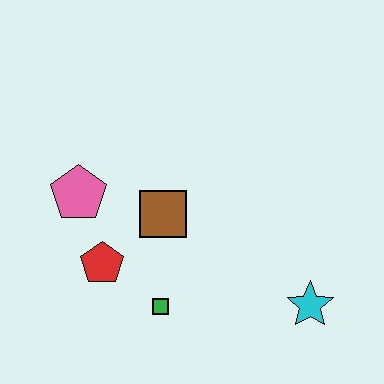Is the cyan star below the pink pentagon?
Yes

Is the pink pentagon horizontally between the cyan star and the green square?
No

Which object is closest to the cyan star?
The green square is closest to the cyan star.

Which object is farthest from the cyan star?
The pink pentagon is farthest from the cyan star.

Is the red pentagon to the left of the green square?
Yes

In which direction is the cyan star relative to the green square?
The cyan star is to the right of the green square.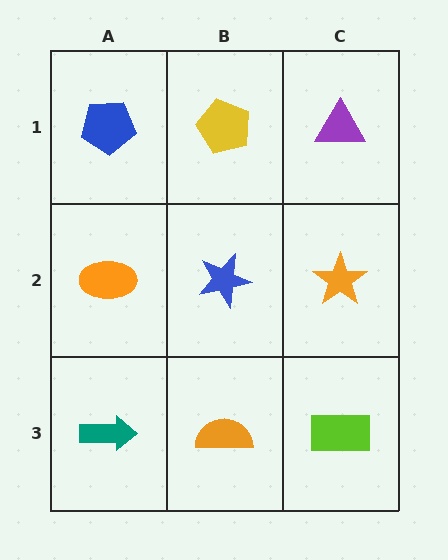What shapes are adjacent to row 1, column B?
A blue star (row 2, column B), a blue pentagon (row 1, column A), a purple triangle (row 1, column C).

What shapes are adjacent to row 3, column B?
A blue star (row 2, column B), a teal arrow (row 3, column A), a lime rectangle (row 3, column C).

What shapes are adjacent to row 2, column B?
A yellow pentagon (row 1, column B), an orange semicircle (row 3, column B), an orange ellipse (row 2, column A), an orange star (row 2, column C).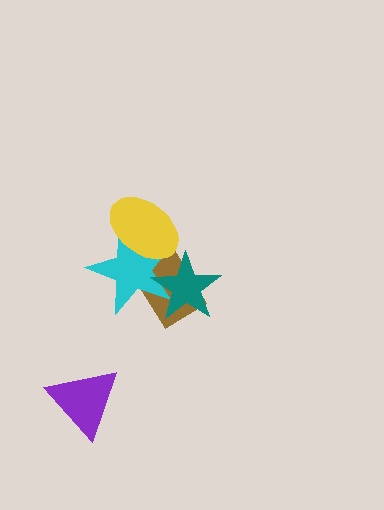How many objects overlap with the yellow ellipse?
2 objects overlap with the yellow ellipse.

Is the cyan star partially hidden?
Yes, it is partially covered by another shape.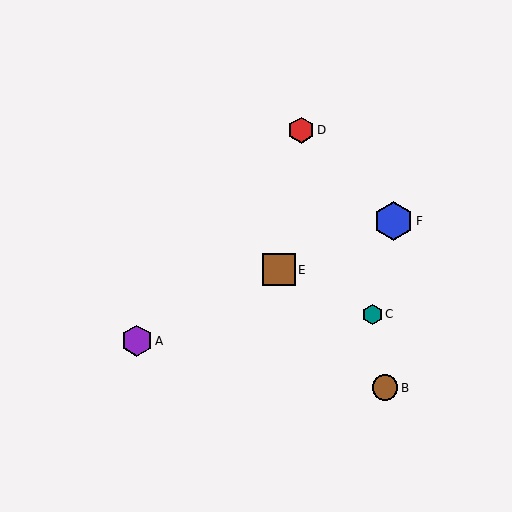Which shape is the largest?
The blue hexagon (labeled F) is the largest.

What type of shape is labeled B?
Shape B is a brown circle.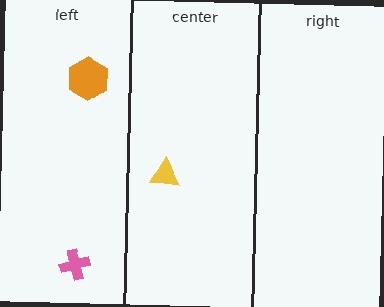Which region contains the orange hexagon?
The left region.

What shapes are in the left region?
The pink cross, the orange hexagon.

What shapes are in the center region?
The yellow triangle.